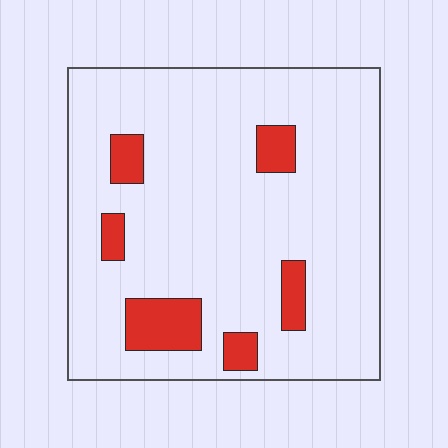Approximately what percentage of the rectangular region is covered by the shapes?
Approximately 10%.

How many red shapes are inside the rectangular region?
6.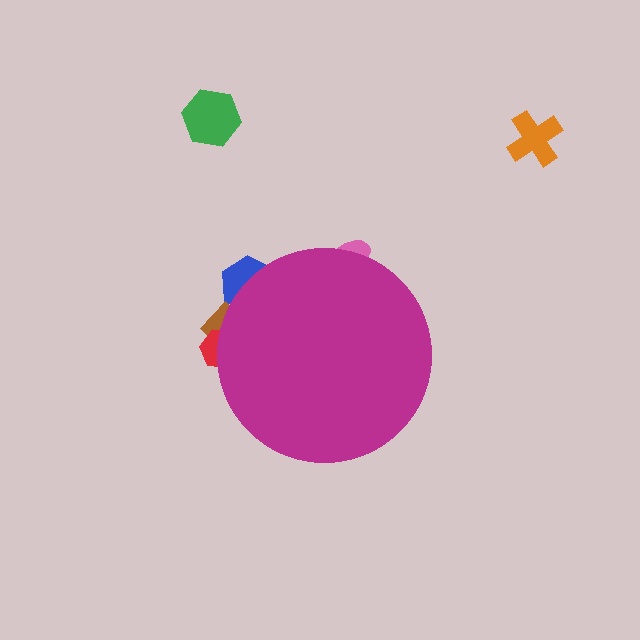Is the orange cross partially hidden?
No, the orange cross is fully visible.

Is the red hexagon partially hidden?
Yes, the red hexagon is partially hidden behind the magenta circle.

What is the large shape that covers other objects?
A magenta circle.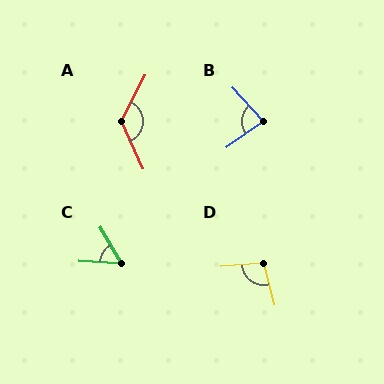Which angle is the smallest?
C, at approximately 55 degrees.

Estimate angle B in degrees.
Approximately 83 degrees.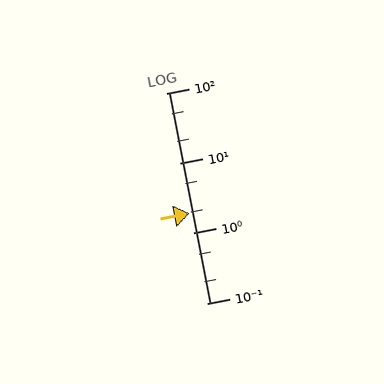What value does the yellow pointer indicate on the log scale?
The pointer indicates approximately 1.9.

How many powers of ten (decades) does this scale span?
The scale spans 3 decades, from 0.1 to 100.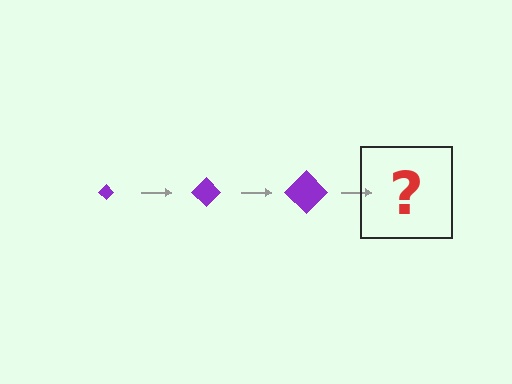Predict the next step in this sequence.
The next step is a purple diamond, larger than the previous one.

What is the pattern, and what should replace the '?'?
The pattern is that the diamond gets progressively larger each step. The '?' should be a purple diamond, larger than the previous one.